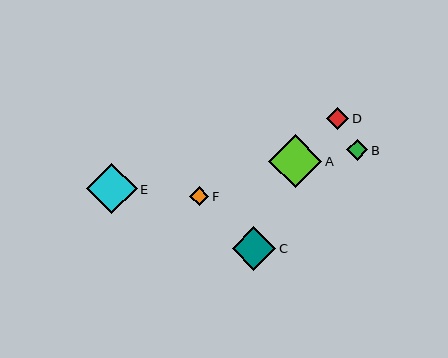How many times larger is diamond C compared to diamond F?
Diamond C is approximately 2.3 times the size of diamond F.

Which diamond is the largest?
Diamond A is the largest with a size of approximately 53 pixels.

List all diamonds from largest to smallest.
From largest to smallest: A, E, C, D, B, F.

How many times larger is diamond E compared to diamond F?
Diamond E is approximately 2.7 times the size of diamond F.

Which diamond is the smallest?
Diamond F is the smallest with a size of approximately 19 pixels.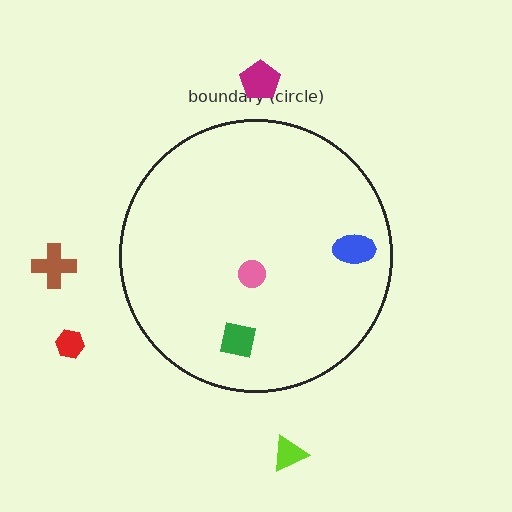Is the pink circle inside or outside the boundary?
Inside.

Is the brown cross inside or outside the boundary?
Outside.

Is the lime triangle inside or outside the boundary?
Outside.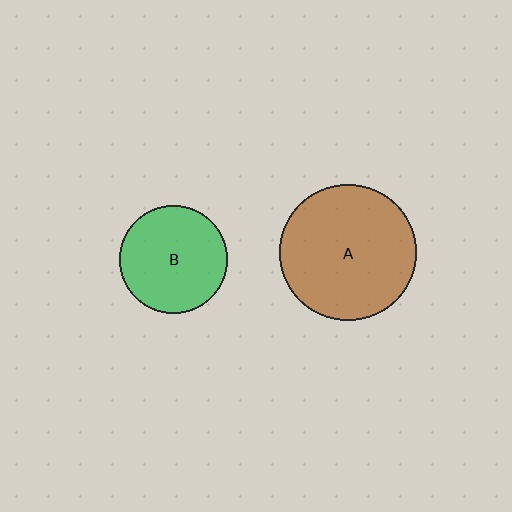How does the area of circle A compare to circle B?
Approximately 1.6 times.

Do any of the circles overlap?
No, none of the circles overlap.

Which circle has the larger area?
Circle A (brown).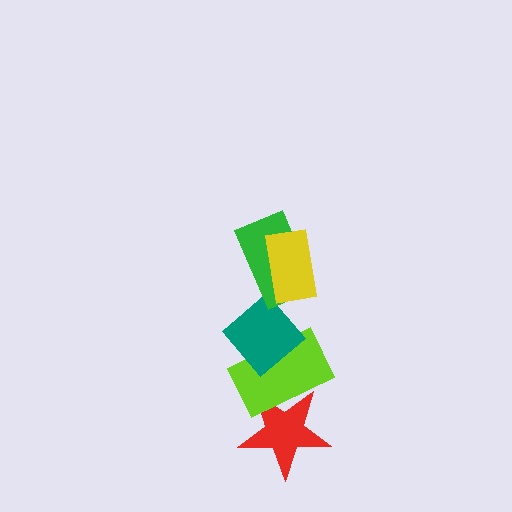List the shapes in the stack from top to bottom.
From top to bottom: the yellow rectangle, the green rectangle, the teal diamond, the lime rectangle, the red star.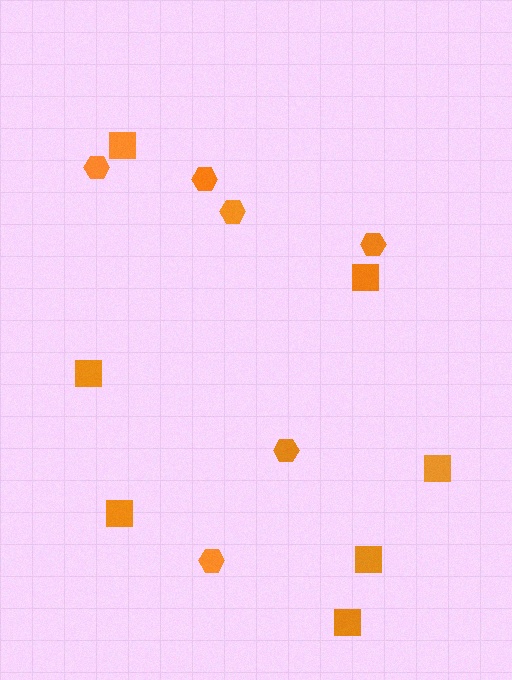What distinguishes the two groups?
There are 2 groups: one group of hexagons (6) and one group of squares (7).